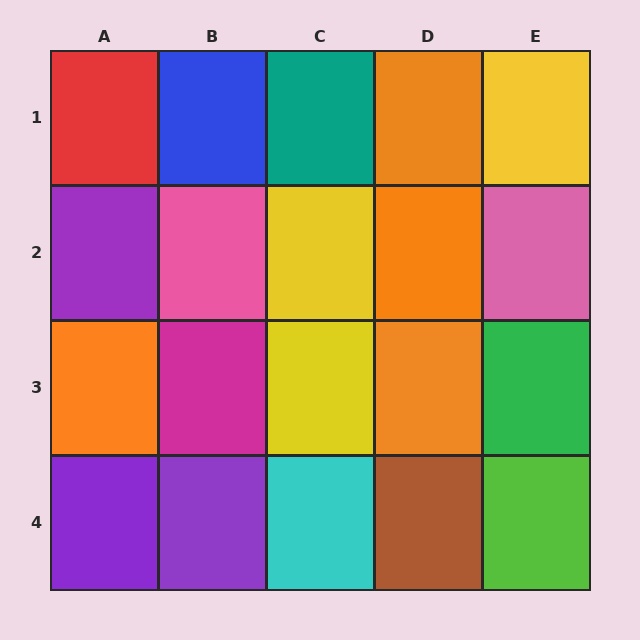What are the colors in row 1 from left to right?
Red, blue, teal, orange, yellow.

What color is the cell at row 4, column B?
Purple.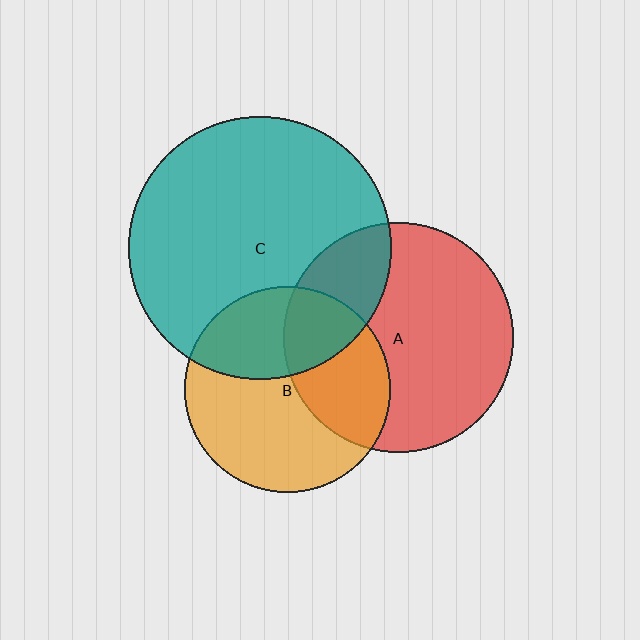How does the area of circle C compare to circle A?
Approximately 1.3 times.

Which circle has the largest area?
Circle C (teal).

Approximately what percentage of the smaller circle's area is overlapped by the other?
Approximately 35%.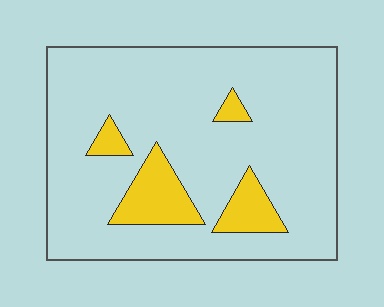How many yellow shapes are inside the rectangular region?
4.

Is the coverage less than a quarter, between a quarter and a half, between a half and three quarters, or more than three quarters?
Less than a quarter.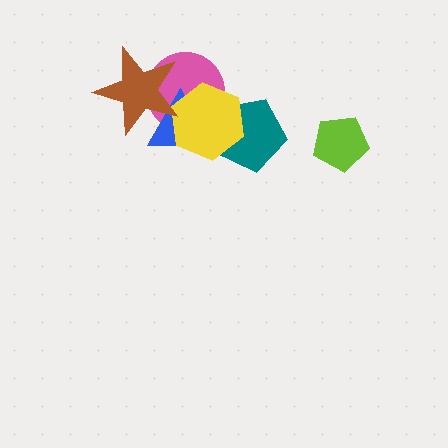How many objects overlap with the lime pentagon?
0 objects overlap with the lime pentagon.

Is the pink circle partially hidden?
Yes, it is partially covered by another shape.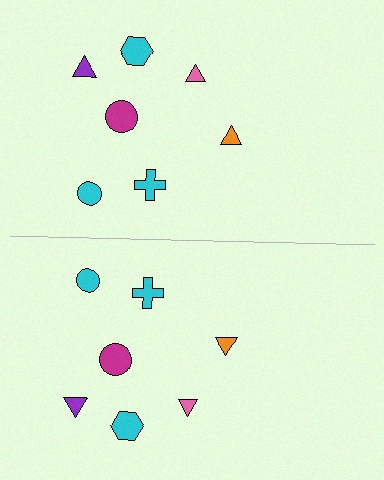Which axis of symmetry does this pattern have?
The pattern has a horizontal axis of symmetry running through the center of the image.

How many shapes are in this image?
There are 14 shapes in this image.